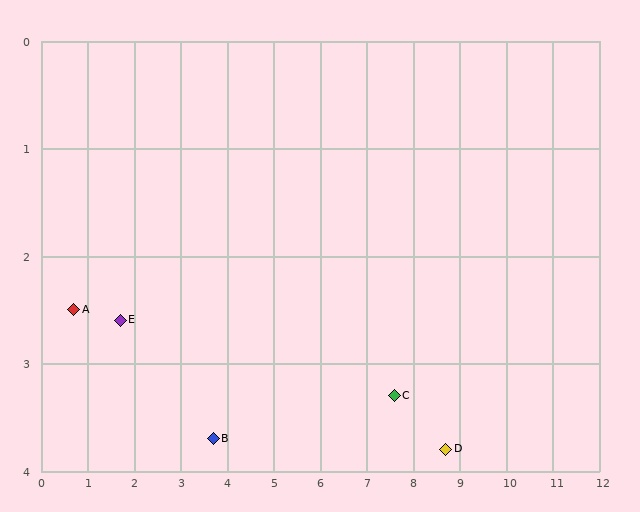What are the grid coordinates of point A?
Point A is at approximately (0.7, 2.5).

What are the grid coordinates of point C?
Point C is at approximately (7.6, 3.3).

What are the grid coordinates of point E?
Point E is at approximately (1.7, 2.6).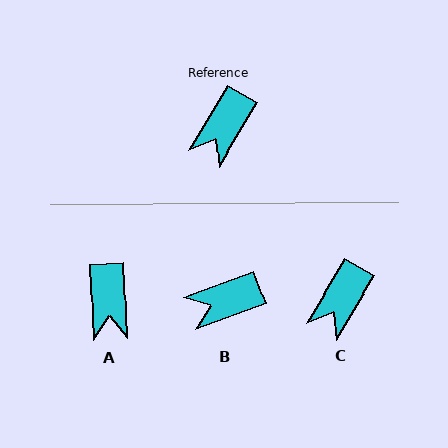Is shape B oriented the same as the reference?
No, it is off by about 39 degrees.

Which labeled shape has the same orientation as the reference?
C.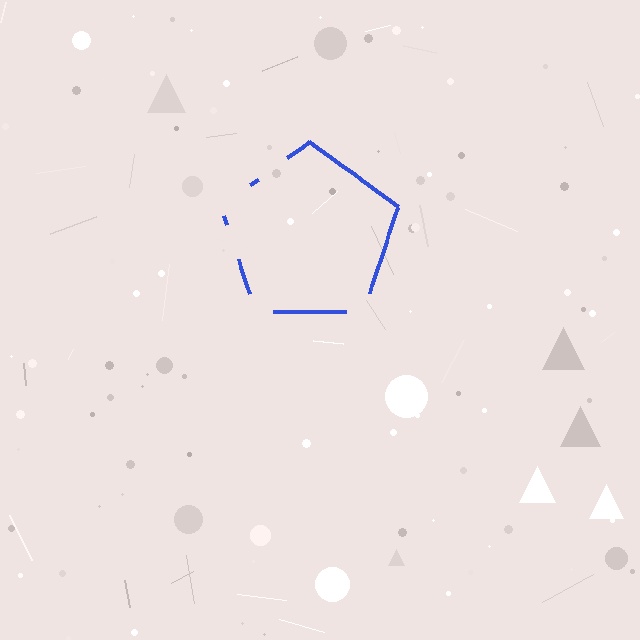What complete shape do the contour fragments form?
The contour fragments form a pentagon.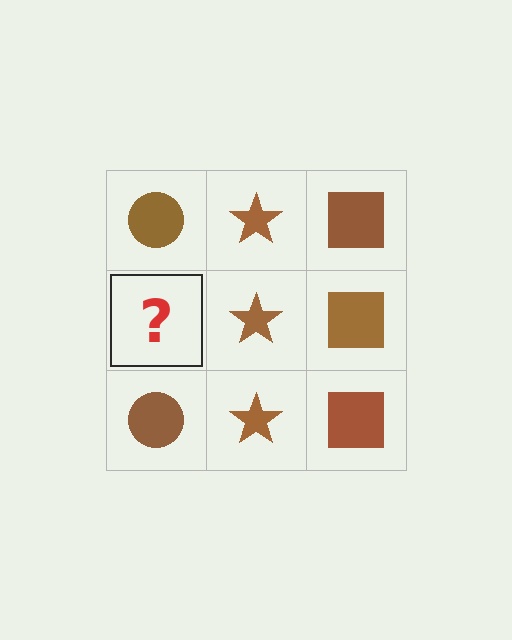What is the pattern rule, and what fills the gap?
The rule is that each column has a consistent shape. The gap should be filled with a brown circle.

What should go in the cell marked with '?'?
The missing cell should contain a brown circle.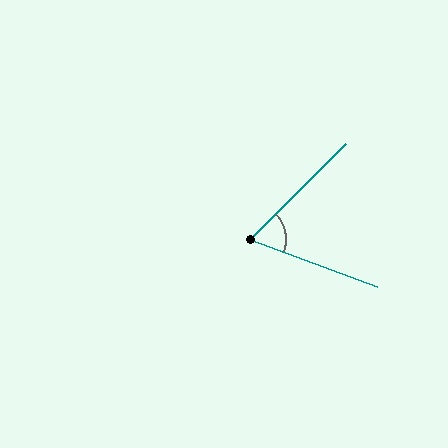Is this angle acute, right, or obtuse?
It is acute.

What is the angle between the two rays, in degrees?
Approximately 65 degrees.